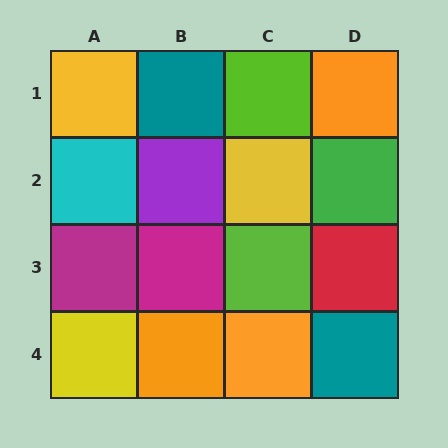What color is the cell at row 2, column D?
Green.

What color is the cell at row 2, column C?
Yellow.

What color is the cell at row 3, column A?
Magenta.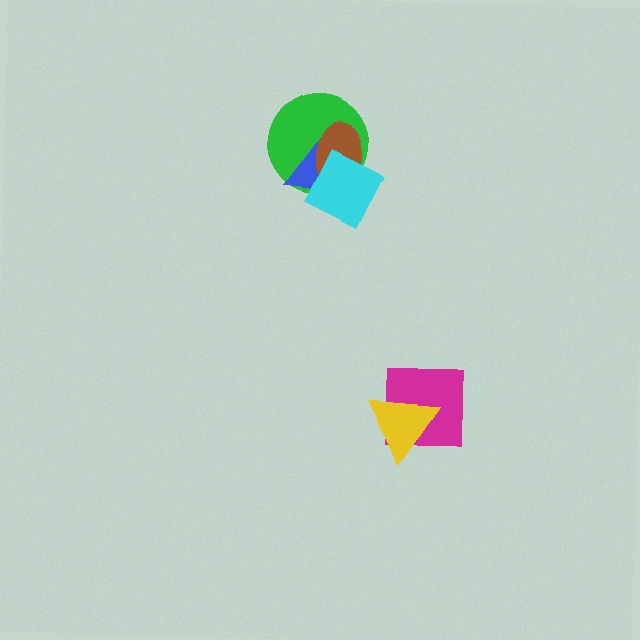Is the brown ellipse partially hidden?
Yes, it is partially covered by another shape.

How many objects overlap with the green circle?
3 objects overlap with the green circle.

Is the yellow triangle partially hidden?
No, no other shape covers it.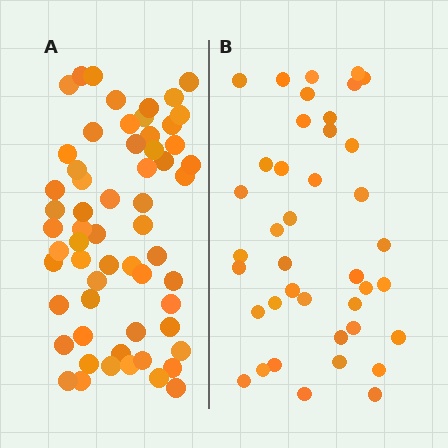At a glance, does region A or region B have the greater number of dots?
Region A (the left region) has more dots.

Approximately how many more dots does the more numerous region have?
Region A has approximately 20 more dots than region B.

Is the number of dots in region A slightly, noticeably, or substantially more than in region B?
Region A has substantially more. The ratio is roughly 1.5 to 1.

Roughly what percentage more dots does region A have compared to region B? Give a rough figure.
About 50% more.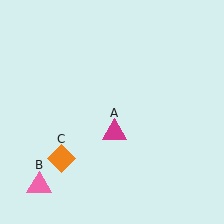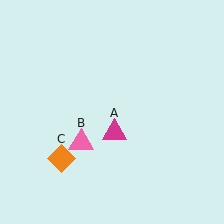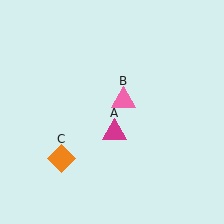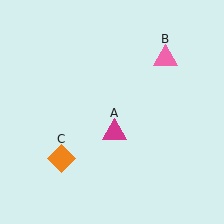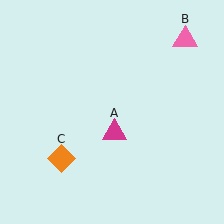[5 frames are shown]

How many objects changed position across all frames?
1 object changed position: pink triangle (object B).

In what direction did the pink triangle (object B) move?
The pink triangle (object B) moved up and to the right.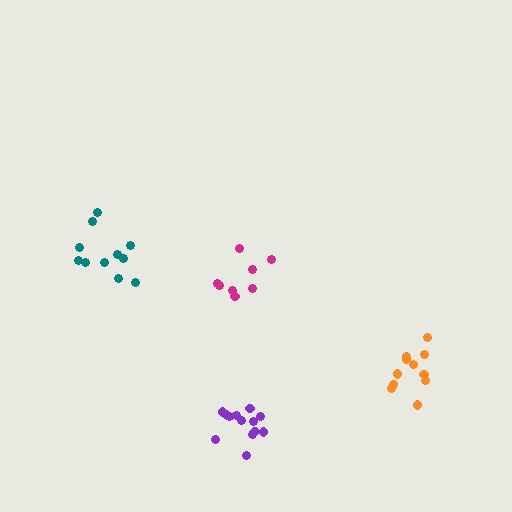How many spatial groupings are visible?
There are 4 spatial groupings.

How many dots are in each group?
Group 1: 13 dots, Group 2: 11 dots, Group 3: 8 dots, Group 4: 11 dots (43 total).